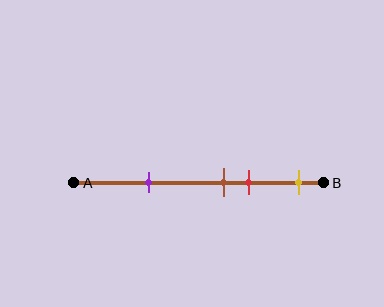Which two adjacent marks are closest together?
The brown and red marks are the closest adjacent pair.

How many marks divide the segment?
There are 4 marks dividing the segment.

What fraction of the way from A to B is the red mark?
The red mark is approximately 70% (0.7) of the way from A to B.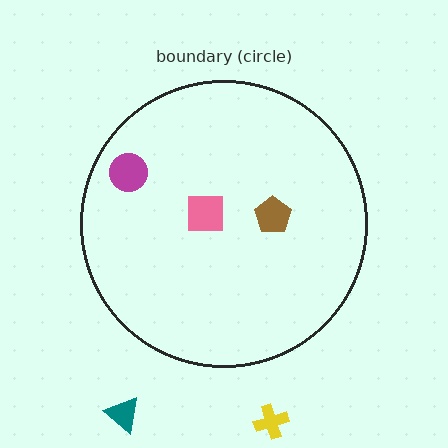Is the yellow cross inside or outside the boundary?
Outside.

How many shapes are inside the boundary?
3 inside, 2 outside.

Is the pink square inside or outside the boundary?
Inside.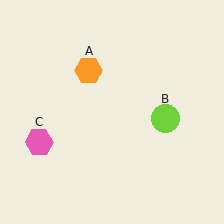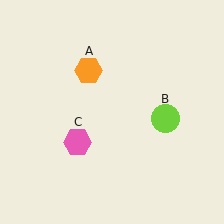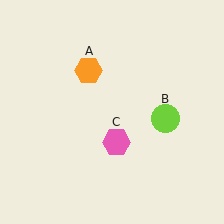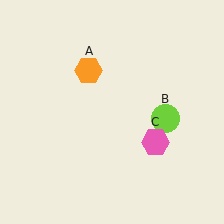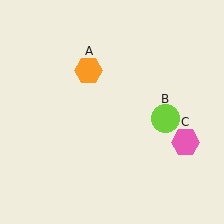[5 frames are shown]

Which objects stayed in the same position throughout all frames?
Orange hexagon (object A) and lime circle (object B) remained stationary.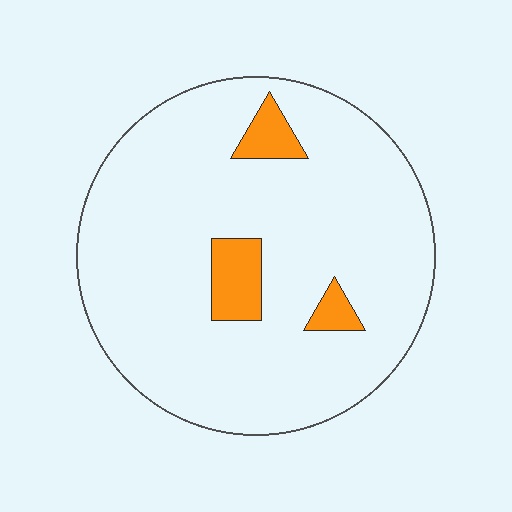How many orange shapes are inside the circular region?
3.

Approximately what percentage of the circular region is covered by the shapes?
Approximately 10%.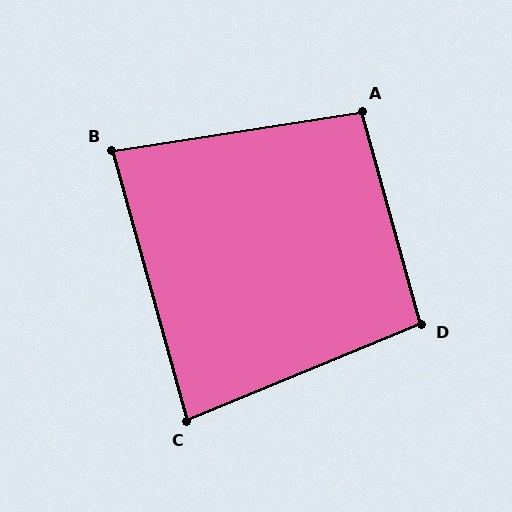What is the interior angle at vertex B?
Approximately 83 degrees (acute).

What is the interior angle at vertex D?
Approximately 97 degrees (obtuse).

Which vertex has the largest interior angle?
A, at approximately 97 degrees.